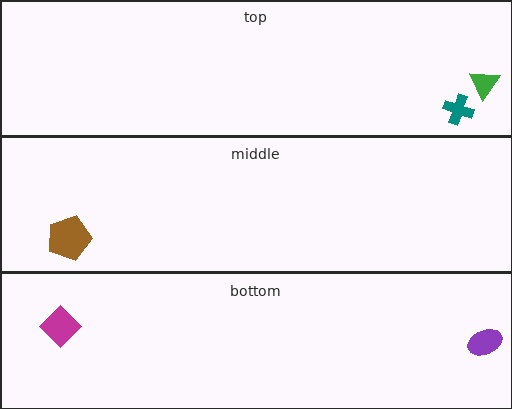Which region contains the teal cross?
The top region.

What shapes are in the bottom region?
The magenta diamond, the purple ellipse.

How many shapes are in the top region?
2.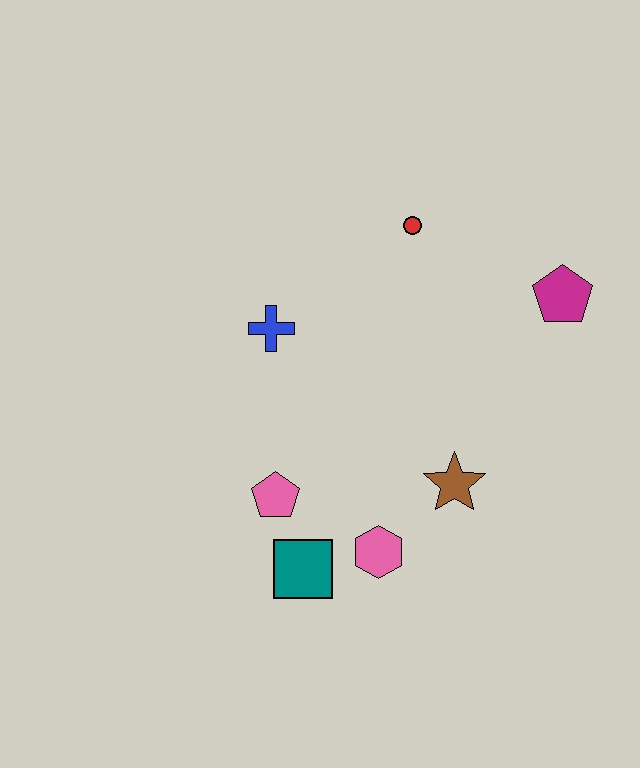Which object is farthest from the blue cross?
The magenta pentagon is farthest from the blue cross.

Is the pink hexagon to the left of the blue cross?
No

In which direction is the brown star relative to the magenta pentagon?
The brown star is below the magenta pentagon.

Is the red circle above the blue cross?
Yes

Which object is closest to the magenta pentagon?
The red circle is closest to the magenta pentagon.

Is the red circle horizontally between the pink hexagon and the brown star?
Yes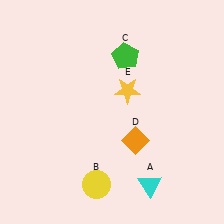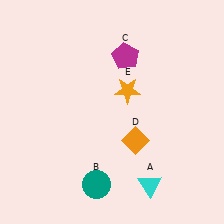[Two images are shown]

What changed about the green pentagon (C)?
In Image 1, C is green. In Image 2, it changed to magenta.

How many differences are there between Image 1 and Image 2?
There are 3 differences between the two images.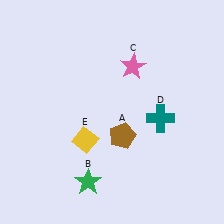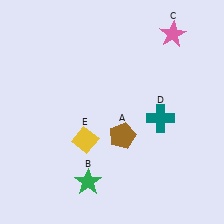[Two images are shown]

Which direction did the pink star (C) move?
The pink star (C) moved right.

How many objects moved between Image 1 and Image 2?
1 object moved between the two images.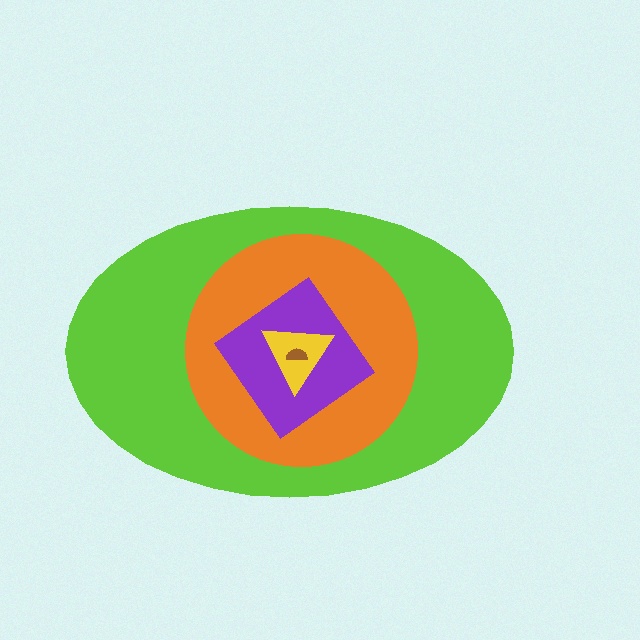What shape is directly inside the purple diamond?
The yellow triangle.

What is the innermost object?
The brown semicircle.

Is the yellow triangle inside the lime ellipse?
Yes.